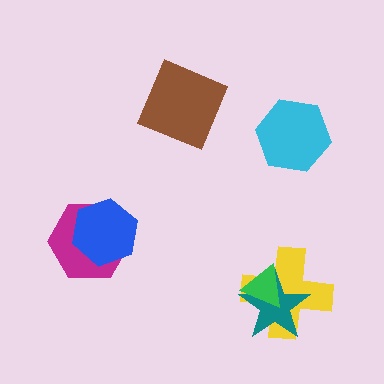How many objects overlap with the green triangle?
2 objects overlap with the green triangle.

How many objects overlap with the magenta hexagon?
1 object overlaps with the magenta hexagon.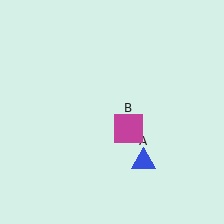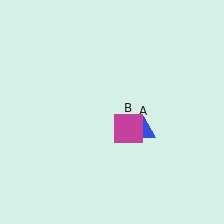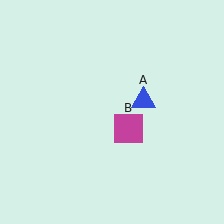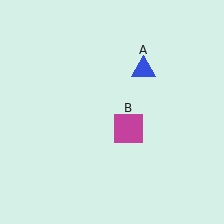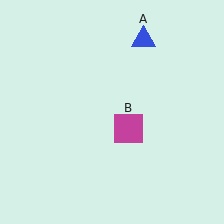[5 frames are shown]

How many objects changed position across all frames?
1 object changed position: blue triangle (object A).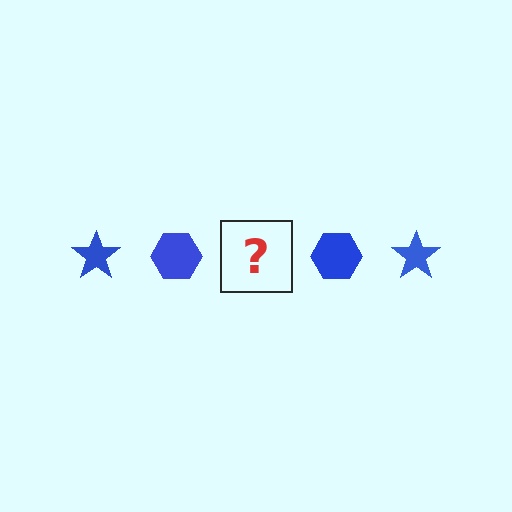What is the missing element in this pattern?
The missing element is a blue star.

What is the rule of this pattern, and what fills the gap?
The rule is that the pattern cycles through star, hexagon shapes in blue. The gap should be filled with a blue star.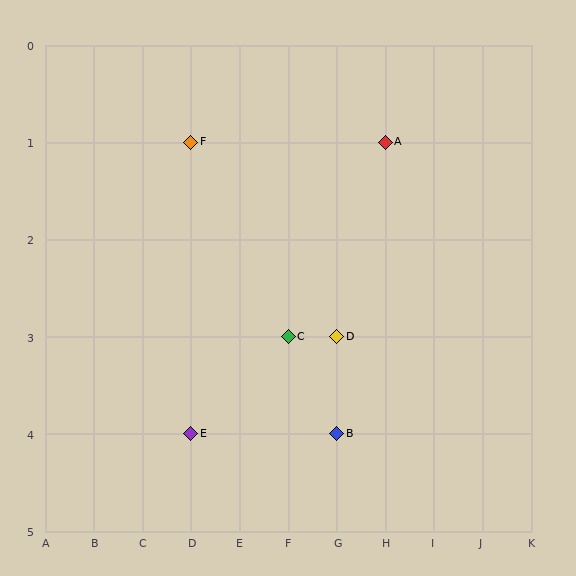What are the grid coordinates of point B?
Point B is at grid coordinates (G, 4).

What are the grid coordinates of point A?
Point A is at grid coordinates (H, 1).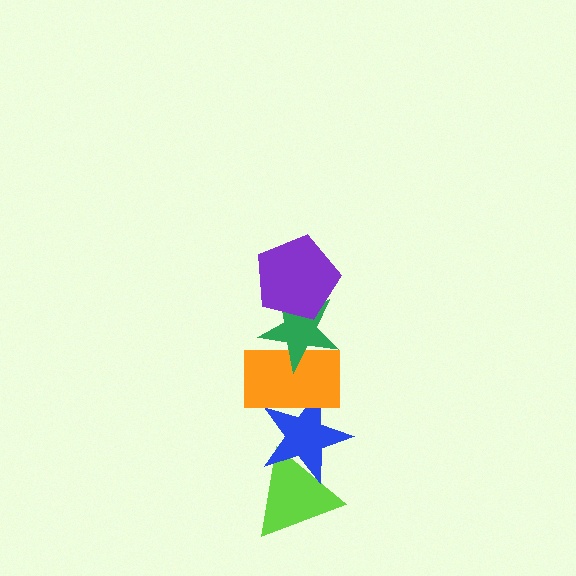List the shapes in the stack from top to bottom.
From top to bottom: the purple pentagon, the green star, the orange rectangle, the blue star, the lime triangle.